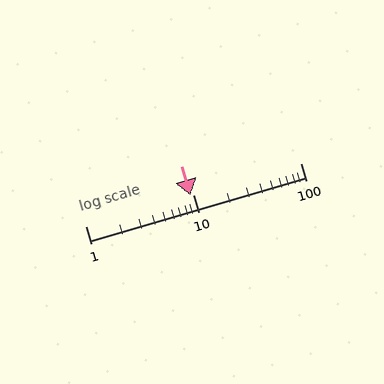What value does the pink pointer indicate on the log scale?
The pointer indicates approximately 9.5.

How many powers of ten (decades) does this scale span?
The scale spans 2 decades, from 1 to 100.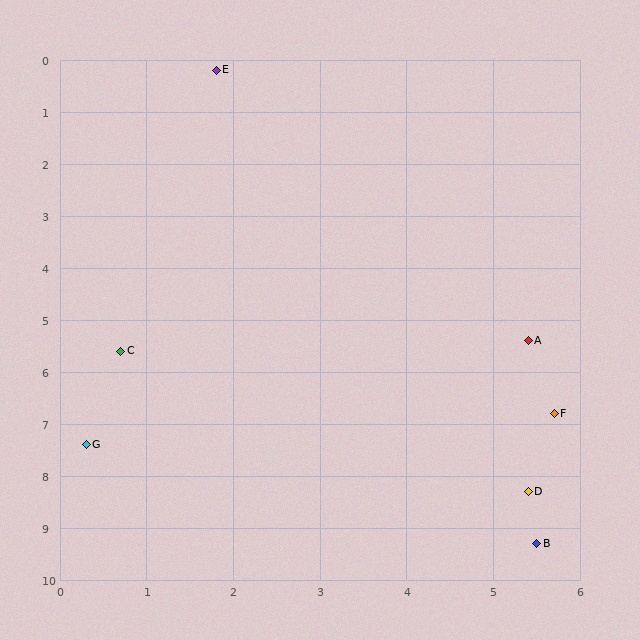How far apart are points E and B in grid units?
Points E and B are about 9.8 grid units apart.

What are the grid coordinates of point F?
Point F is at approximately (5.7, 6.8).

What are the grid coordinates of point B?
Point B is at approximately (5.5, 9.3).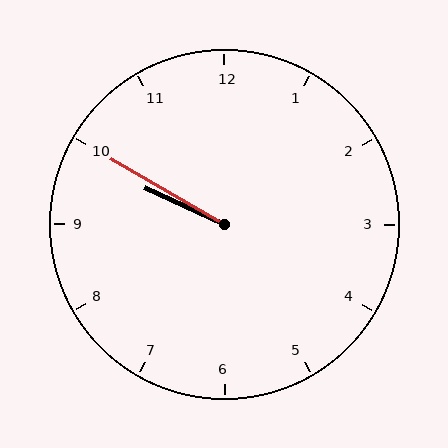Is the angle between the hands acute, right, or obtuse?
It is acute.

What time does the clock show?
9:50.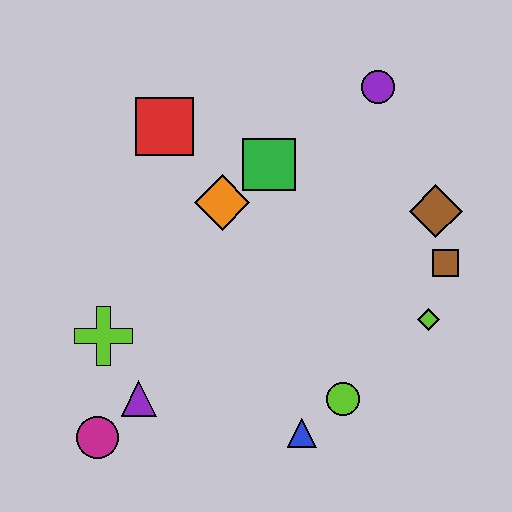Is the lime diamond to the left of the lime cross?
No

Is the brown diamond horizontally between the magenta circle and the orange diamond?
No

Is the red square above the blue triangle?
Yes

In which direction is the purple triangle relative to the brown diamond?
The purple triangle is to the left of the brown diamond.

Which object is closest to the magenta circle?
The purple triangle is closest to the magenta circle.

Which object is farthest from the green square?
The magenta circle is farthest from the green square.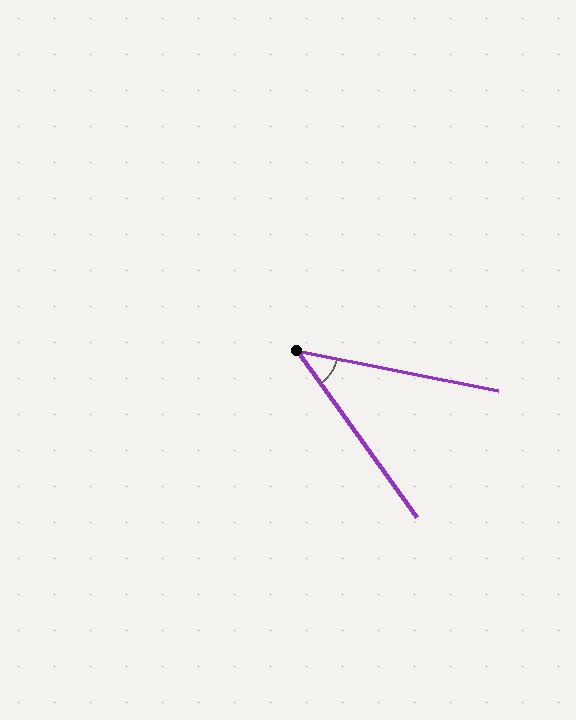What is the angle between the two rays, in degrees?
Approximately 43 degrees.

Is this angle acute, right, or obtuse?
It is acute.